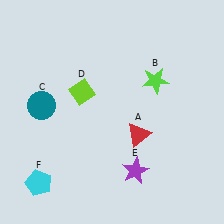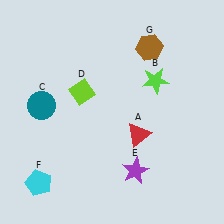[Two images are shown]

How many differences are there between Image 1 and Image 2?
There is 1 difference between the two images.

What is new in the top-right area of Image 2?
A brown hexagon (G) was added in the top-right area of Image 2.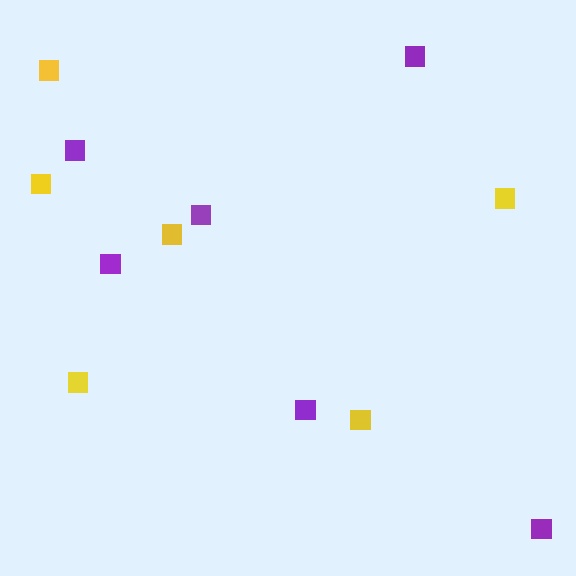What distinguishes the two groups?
There are 2 groups: one group of yellow squares (6) and one group of purple squares (6).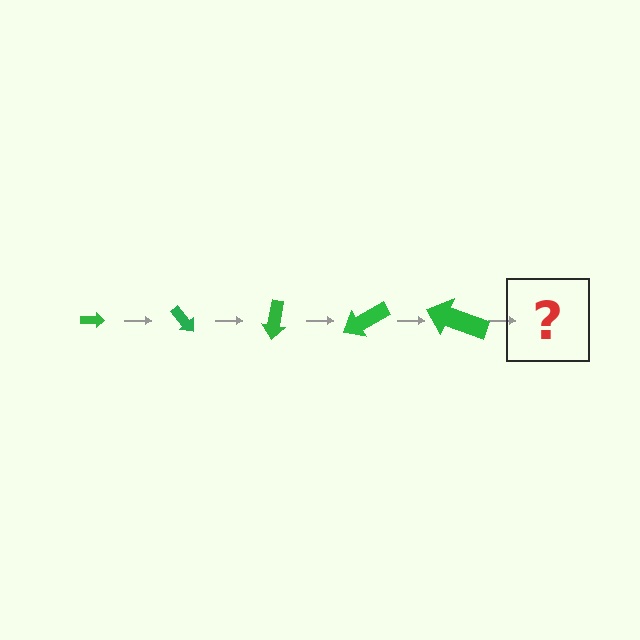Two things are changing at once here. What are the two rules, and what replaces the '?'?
The two rules are that the arrow grows larger each step and it rotates 50 degrees each step. The '?' should be an arrow, larger than the previous one and rotated 250 degrees from the start.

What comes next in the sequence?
The next element should be an arrow, larger than the previous one and rotated 250 degrees from the start.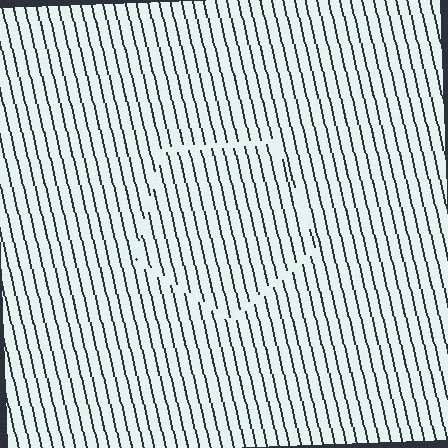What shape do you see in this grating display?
An illusory pentagon. The interior of the shape contains the same grating, shifted by half a period — the contour is defined by the phase discontinuity where line-ends from the inner and outer gratings abut.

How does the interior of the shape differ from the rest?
The interior of the shape contains the same grating, shifted by half a period — the contour is defined by the phase discontinuity where line-ends from the inner and outer gratings abut.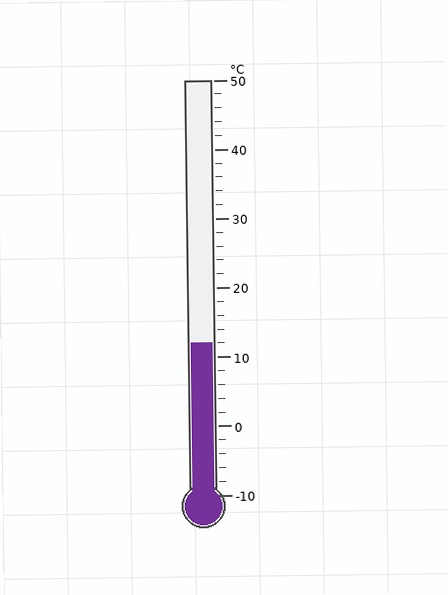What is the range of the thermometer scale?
The thermometer scale ranges from -10°C to 50°C.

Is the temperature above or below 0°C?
The temperature is above 0°C.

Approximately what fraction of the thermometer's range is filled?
The thermometer is filled to approximately 35% of its range.